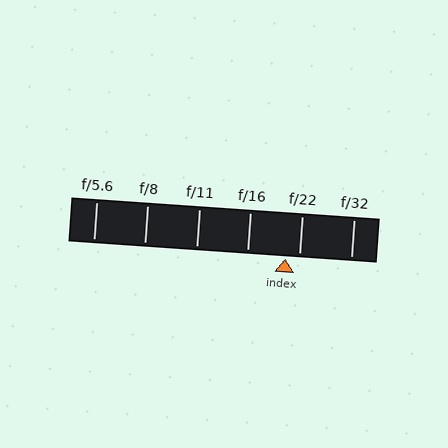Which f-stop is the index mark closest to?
The index mark is closest to f/22.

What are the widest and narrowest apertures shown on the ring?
The widest aperture shown is f/5.6 and the narrowest is f/32.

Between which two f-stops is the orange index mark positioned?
The index mark is between f/16 and f/22.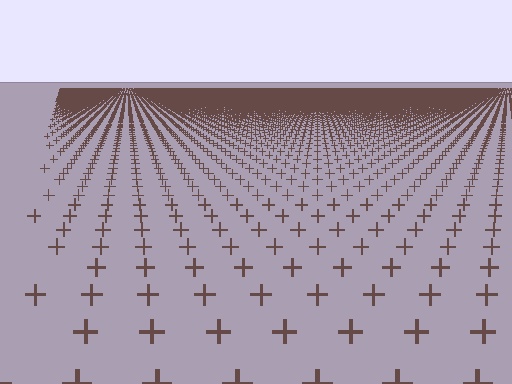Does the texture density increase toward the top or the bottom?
Density increases toward the top.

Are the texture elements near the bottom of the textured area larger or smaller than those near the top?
Larger. Near the bottom, elements are closer to the viewer and appear at a bigger on-screen size.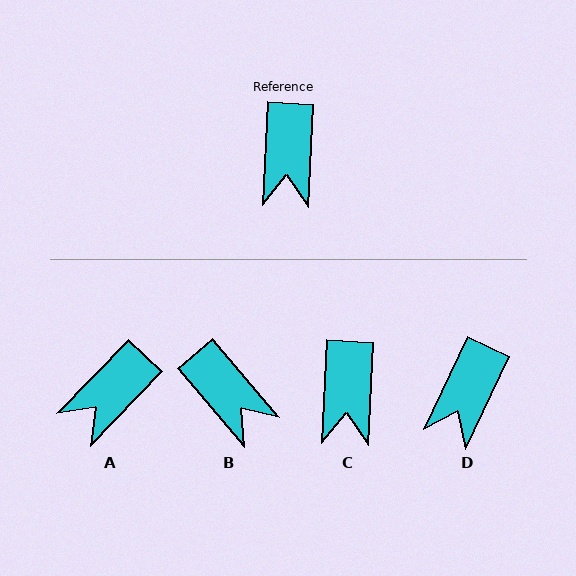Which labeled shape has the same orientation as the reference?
C.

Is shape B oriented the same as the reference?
No, it is off by about 43 degrees.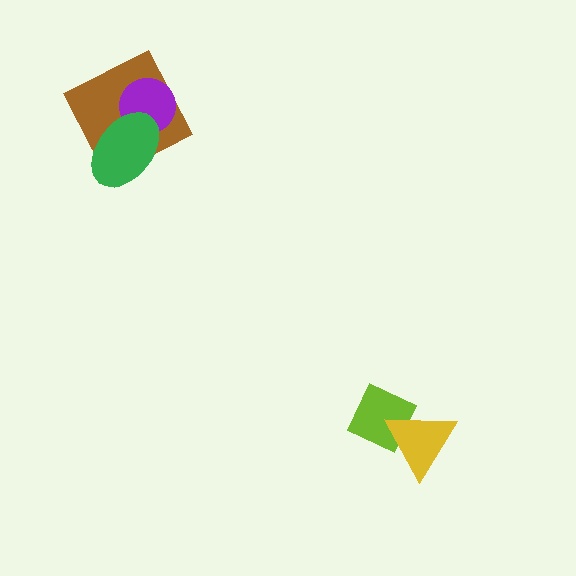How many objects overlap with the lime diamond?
1 object overlaps with the lime diamond.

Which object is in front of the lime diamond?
The yellow triangle is in front of the lime diamond.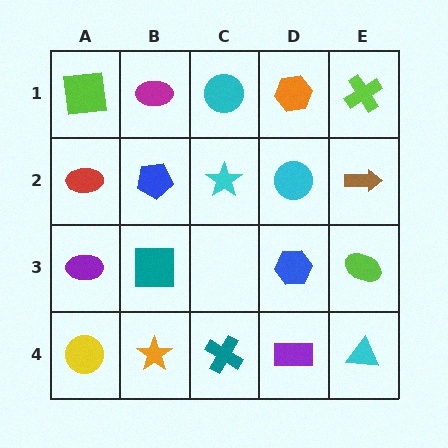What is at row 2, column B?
A blue pentagon.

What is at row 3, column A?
A purple ellipse.